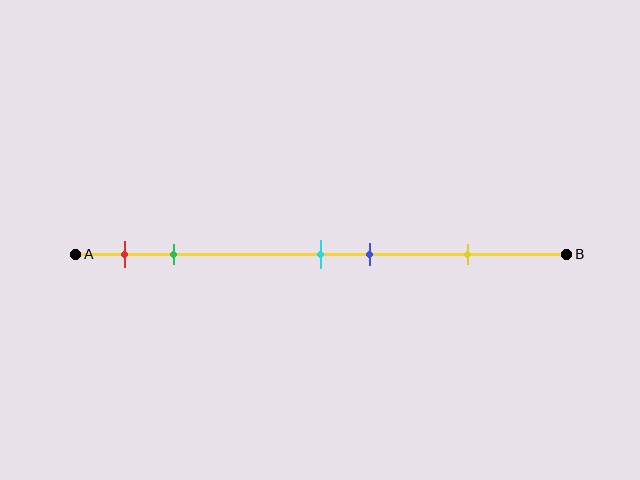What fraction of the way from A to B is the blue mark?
The blue mark is approximately 60% (0.6) of the way from A to B.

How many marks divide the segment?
There are 5 marks dividing the segment.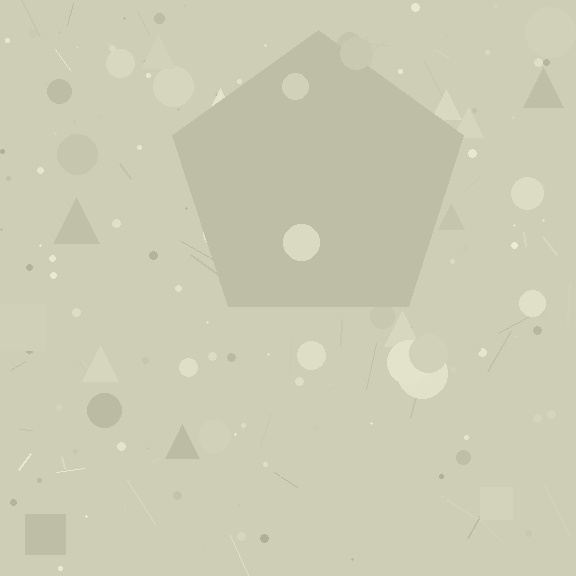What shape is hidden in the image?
A pentagon is hidden in the image.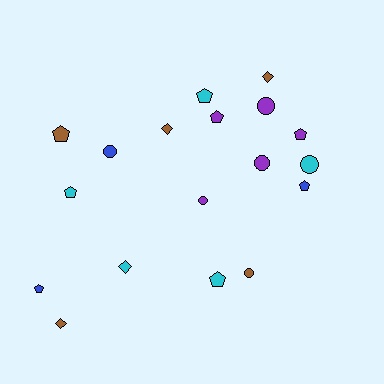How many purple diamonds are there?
There are no purple diamonds.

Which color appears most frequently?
Cyan, with 5 objects.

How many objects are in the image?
There are 18 objects.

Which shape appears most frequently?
Pentagon, with 8 objects.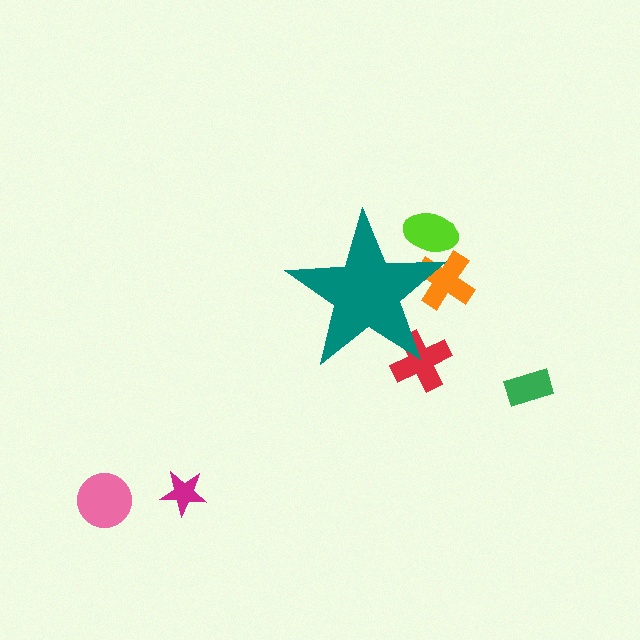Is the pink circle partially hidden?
No, the pink circle is fully visible.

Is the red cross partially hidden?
Yes, the red cross is partially hidden behind the teal star.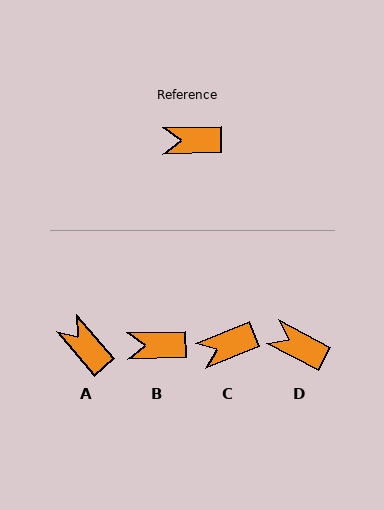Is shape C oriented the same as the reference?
No, it is off by about 21 degrees.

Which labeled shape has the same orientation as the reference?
B.